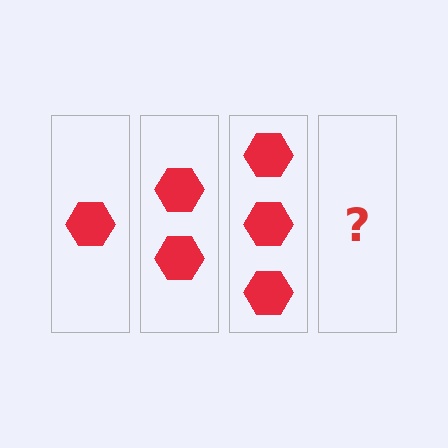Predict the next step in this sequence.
The next step is 4 hexagons.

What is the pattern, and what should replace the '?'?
The pattern is that each step adds one more hexagon. The '?' should be 4 hexagons.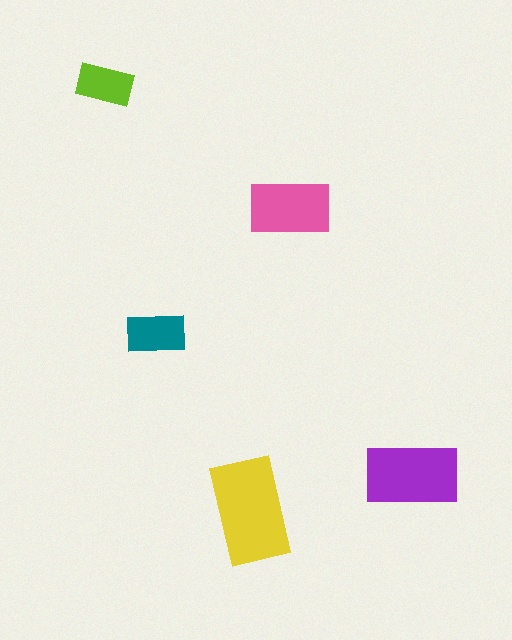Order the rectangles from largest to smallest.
the yellow one, the purple one, the pink one, the teal one, the lime one.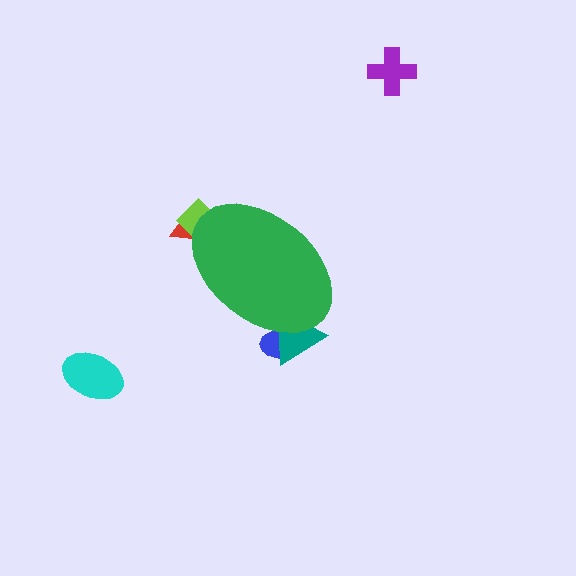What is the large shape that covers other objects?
A green ellipse.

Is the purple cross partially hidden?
No, the purple cross is fully visible.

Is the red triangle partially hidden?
Yes, the red triangle is partially hidden behind the green ellipse.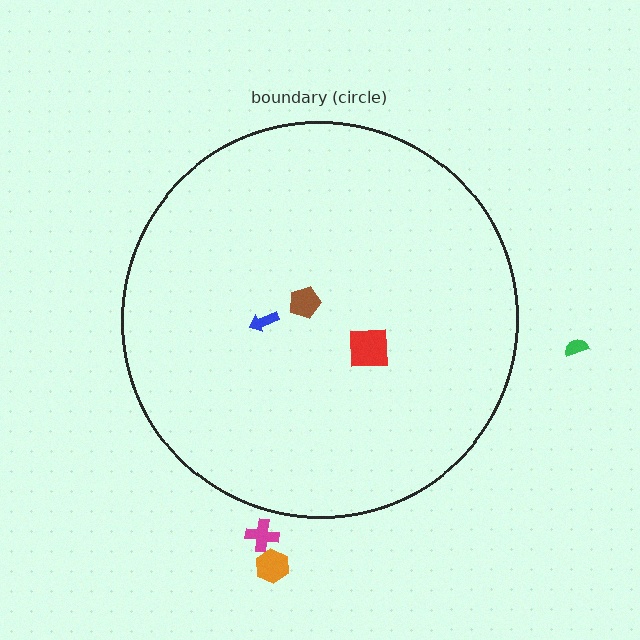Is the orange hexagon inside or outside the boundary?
Outside.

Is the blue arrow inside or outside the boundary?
Inside.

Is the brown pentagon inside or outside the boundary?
Inside.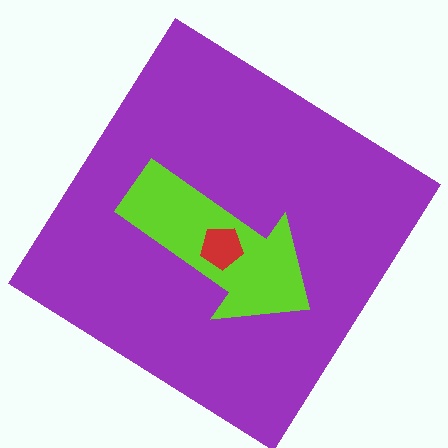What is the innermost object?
The red pentagon.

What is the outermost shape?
The purple diamond.